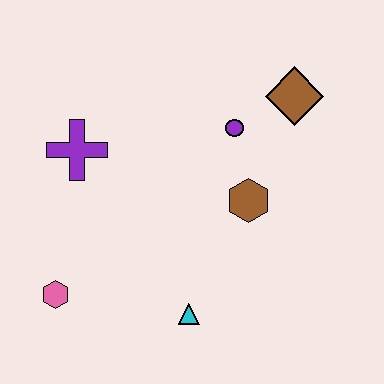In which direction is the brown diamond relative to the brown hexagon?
The brown diamond is above the brown hexagon.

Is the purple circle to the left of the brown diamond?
Yes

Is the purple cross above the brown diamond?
No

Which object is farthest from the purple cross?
The brown diamond is farthest from the purple cross.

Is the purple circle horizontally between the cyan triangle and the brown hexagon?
Yes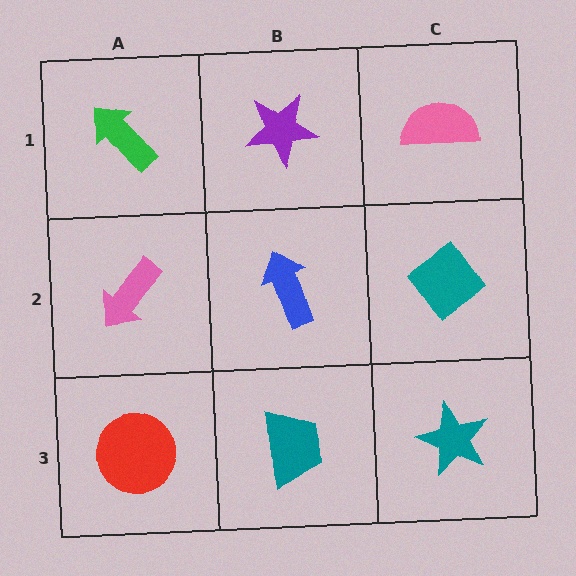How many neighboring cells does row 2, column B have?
4.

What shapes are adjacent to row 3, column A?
A pink arrow (row 2, column A), a teal trapezoid (row 3, column B).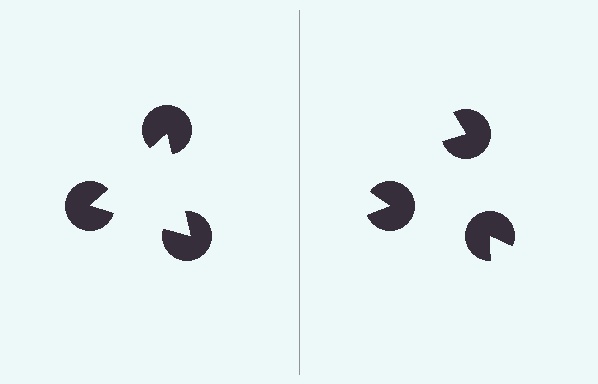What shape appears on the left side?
An illusory triangle.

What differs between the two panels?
The pac-man discs are positioned identically on both sides; only the wedge orientations differ. On the left they align to a triangle; on the right they are misaligned.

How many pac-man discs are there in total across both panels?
6 — 3 on each side.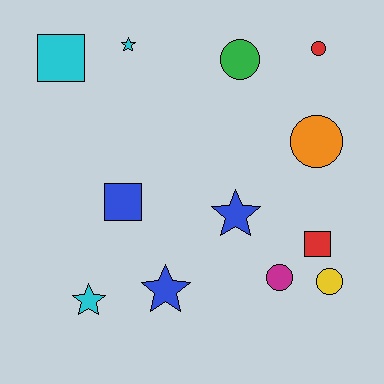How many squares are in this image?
There are 3 squares.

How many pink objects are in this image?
There are no pink objects.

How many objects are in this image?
There are 12 objects.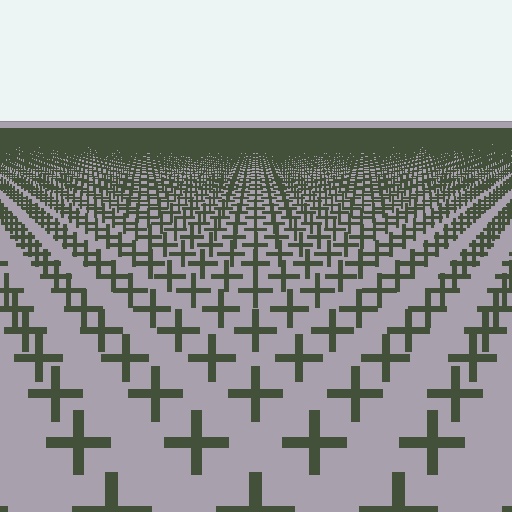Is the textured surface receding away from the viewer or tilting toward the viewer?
The surface is receding away from the viewer. Texture elements get smaller and denser toward the top.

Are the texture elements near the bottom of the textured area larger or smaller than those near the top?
Larger. Near the bottom, elements are closer to the viewer and appear at a bigger on-screen size.